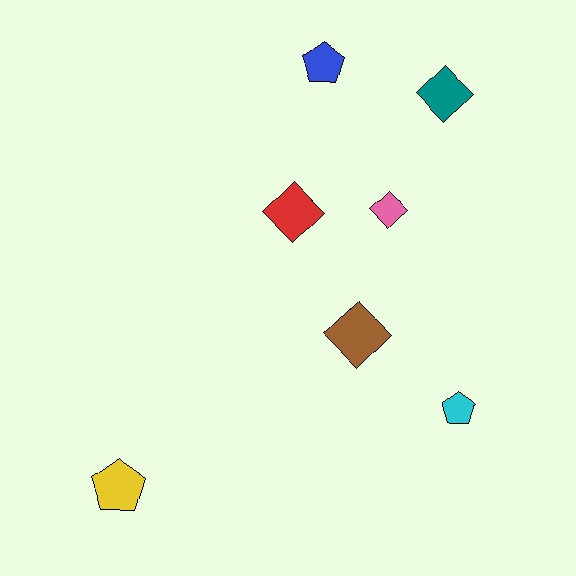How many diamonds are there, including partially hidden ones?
There are 4 diamonds.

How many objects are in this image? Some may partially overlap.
There are 7 objects.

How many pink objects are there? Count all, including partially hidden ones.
There is 1 pink object.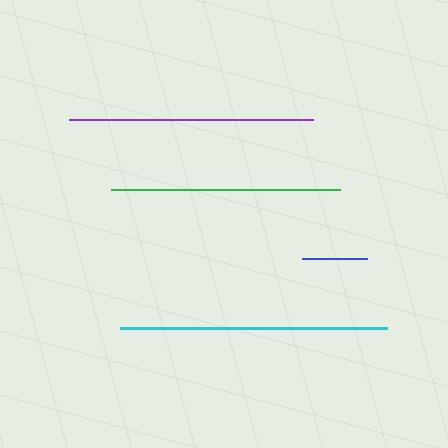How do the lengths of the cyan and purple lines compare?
The cyan and purple lines are approximately the same length.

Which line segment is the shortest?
The blue line is the shortest at approximately 66 pixels.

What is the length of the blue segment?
The blue segment is approximately 66 pixels long.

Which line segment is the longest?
The cyan line is the longest at approximately 267 pixels.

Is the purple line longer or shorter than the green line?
The purple line is longer than the green line.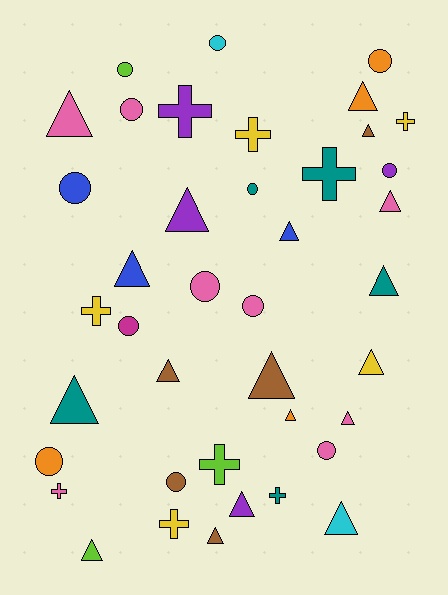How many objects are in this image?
There are 40 objects.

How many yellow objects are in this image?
There are 5 yellow objects.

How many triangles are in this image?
There are 18 triangles.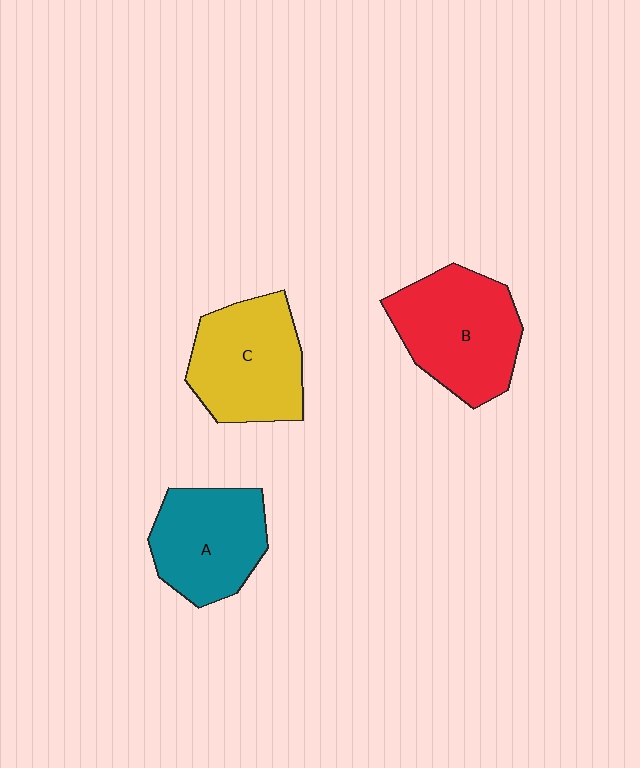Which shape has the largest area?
Shape B (red).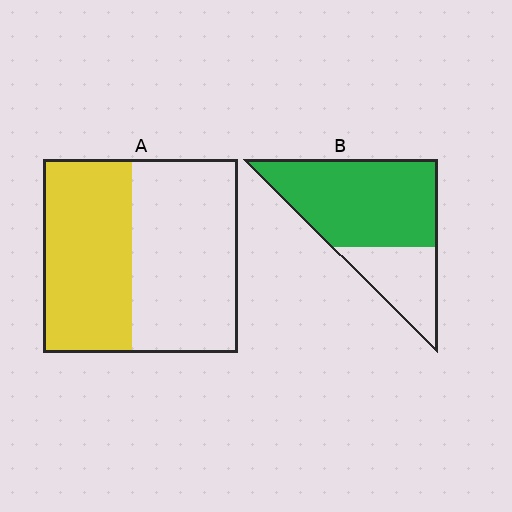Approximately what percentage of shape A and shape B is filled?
A is approximately 45% and B is approximately 70%.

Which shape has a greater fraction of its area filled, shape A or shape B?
Shape B.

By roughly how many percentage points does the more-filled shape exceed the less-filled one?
By roughly 25 percentage points (B over A).